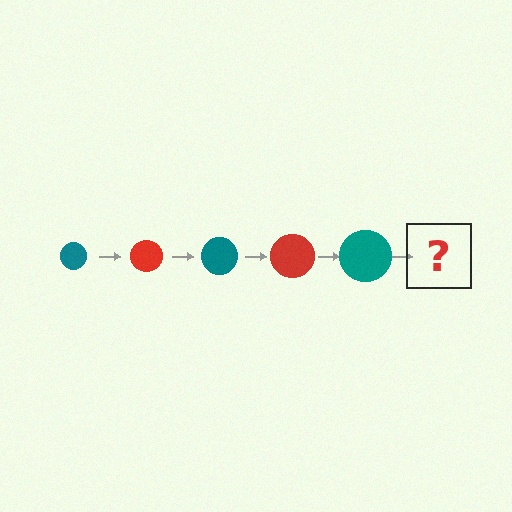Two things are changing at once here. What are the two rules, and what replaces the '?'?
The two rules are that the circle grows larger each step and the color cycles through teal and red. The '?' should be a red circle, larger than the previous one.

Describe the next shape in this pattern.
It should be a red circle, larger than the previous one.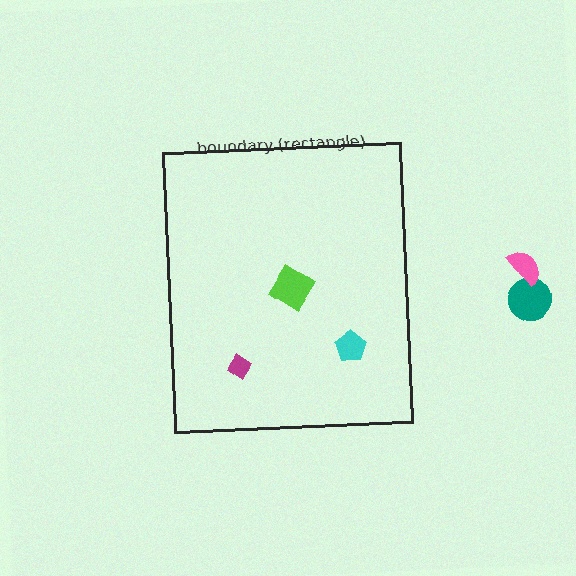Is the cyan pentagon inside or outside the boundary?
Inside.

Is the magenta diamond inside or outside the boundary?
Inside.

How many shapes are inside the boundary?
3 inside, 2 outside.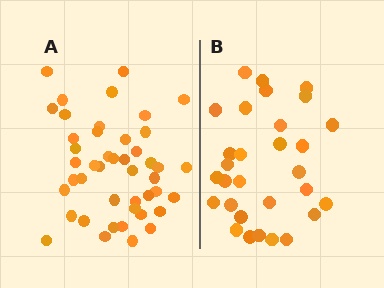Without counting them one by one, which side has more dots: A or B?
Region A (the left region) has more dots.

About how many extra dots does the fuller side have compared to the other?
Region A has approximately 15 more dots than region B.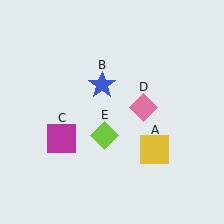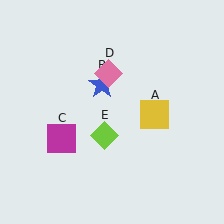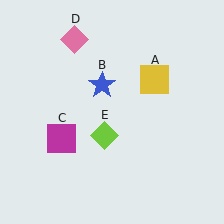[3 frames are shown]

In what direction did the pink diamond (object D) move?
The pink diamond (object D) moved up and to the left.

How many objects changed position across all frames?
2 objects changed position: yellow square (object A), pink diamond (object D).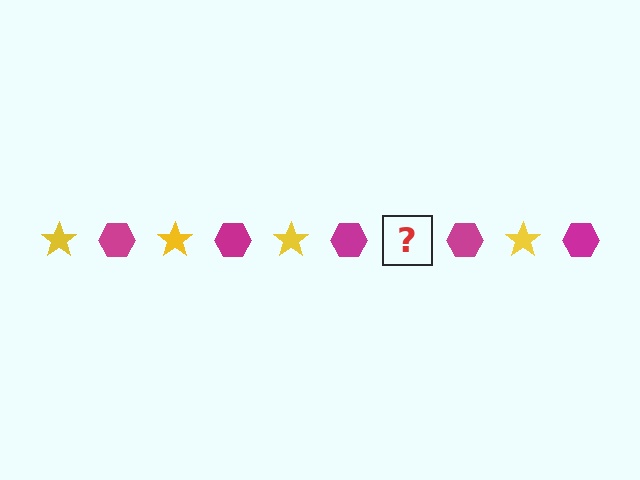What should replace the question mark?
The question mark should be replaced with a yellow star.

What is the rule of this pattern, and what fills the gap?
The rule is that the pattern alternates between yellow star and magenta hexagon. The gap should be filled with a yellow star.